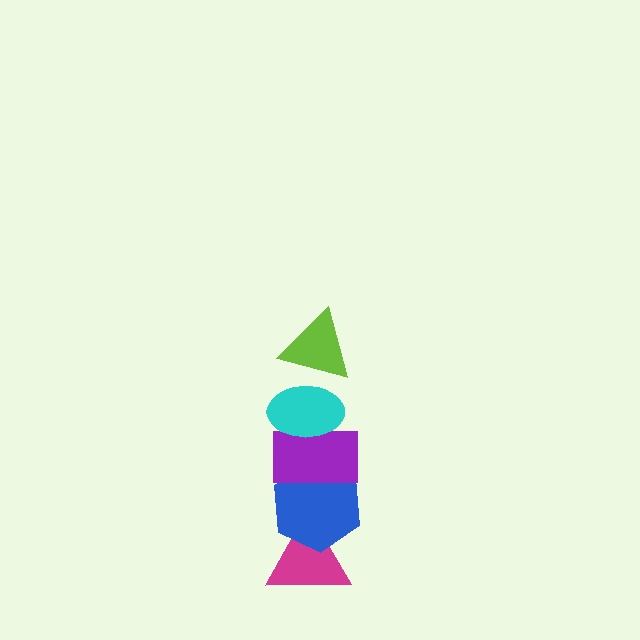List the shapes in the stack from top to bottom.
From top to bottom: the lime triangle, the cyan ellipse, the purple rectangle, the blue hexagon, the magenta triangle.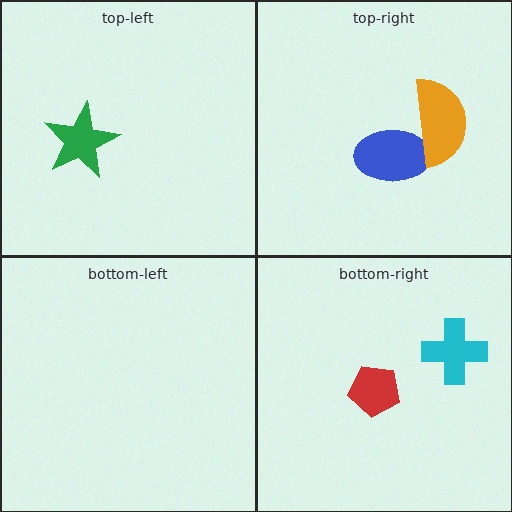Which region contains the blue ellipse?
The top-right region.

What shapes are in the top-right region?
The blue ellipse, the orange semicircle.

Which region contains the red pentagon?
The bottom-right region.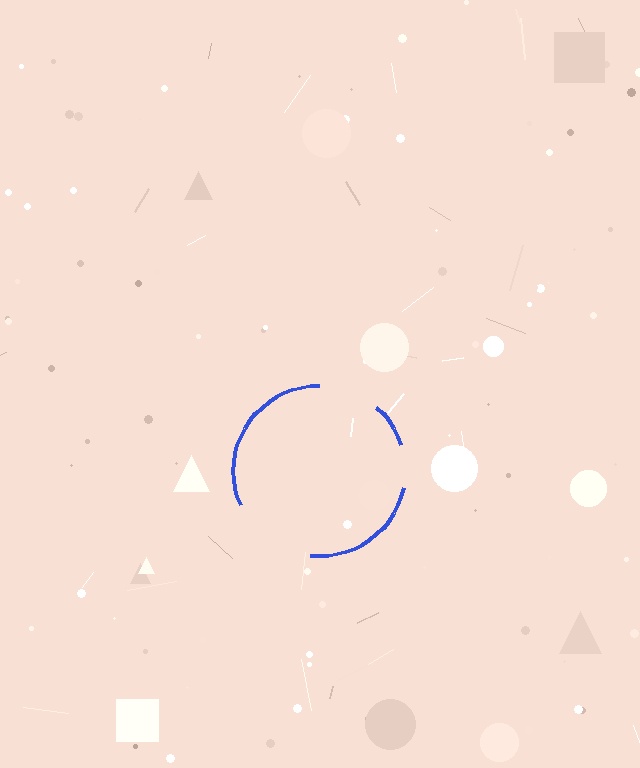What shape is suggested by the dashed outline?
The dashed outline suggests a circle.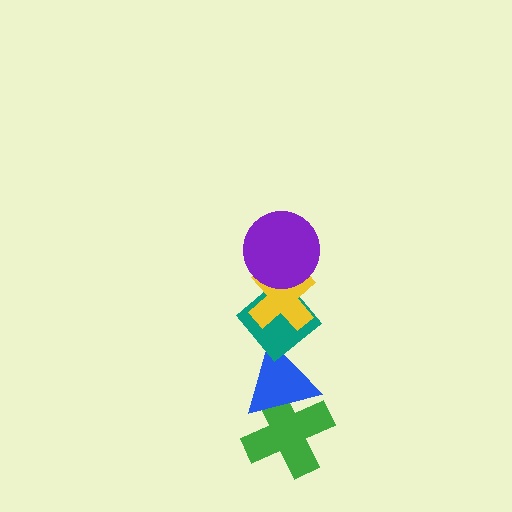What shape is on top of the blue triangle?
The teal diamond is on top of the blue triangle.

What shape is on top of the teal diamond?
The yellow cross is on top of the teal diamond.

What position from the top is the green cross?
The green cross is 5th from the top.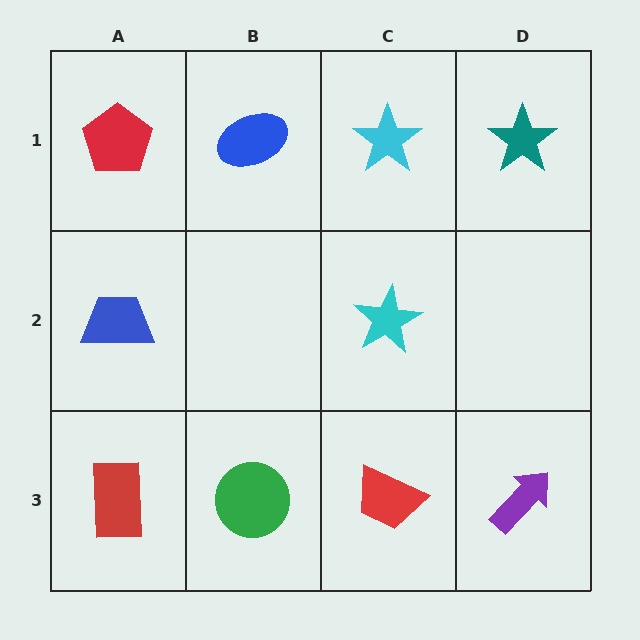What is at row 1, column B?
A blue ellipse.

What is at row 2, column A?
A blue trapezoid.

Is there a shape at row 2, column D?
No, that cell is empty.